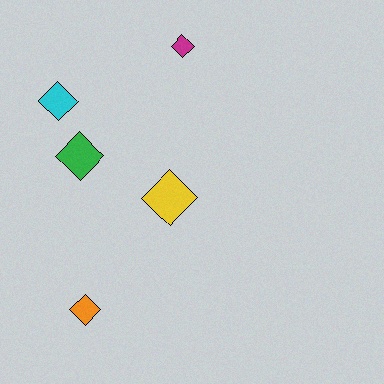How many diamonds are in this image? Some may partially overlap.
There are 5 diamonds.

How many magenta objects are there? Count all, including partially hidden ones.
There is 1 magenta object.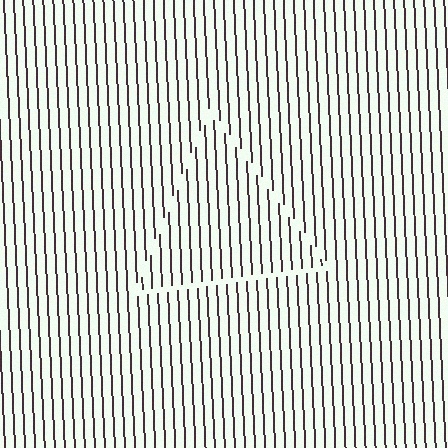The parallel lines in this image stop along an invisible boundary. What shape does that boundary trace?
An illusory triangle. The interior of the shape contains the same grating, shifted by half a period — the contour is defined by the phase discontinuity where line-ends from the inner and outer gratings abut.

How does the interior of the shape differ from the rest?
The interior of the shape contains the same grating, shifted by half a period — the contour is defined by the phase discontinuity where line-ends from the inner and outer gratings abut.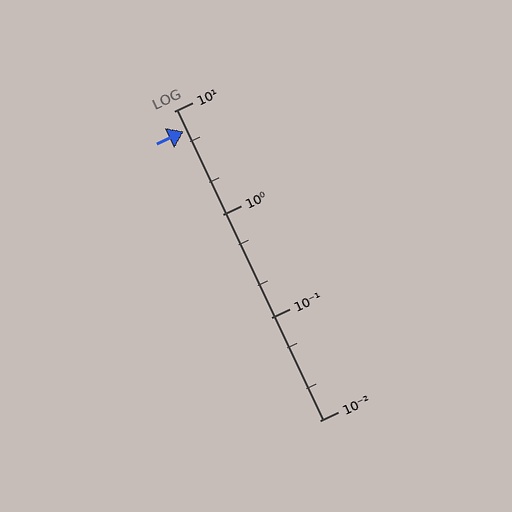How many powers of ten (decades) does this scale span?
The scale spans 3 decades, from 0.01 to 10.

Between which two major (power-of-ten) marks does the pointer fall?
The pointer is between 1 and 10.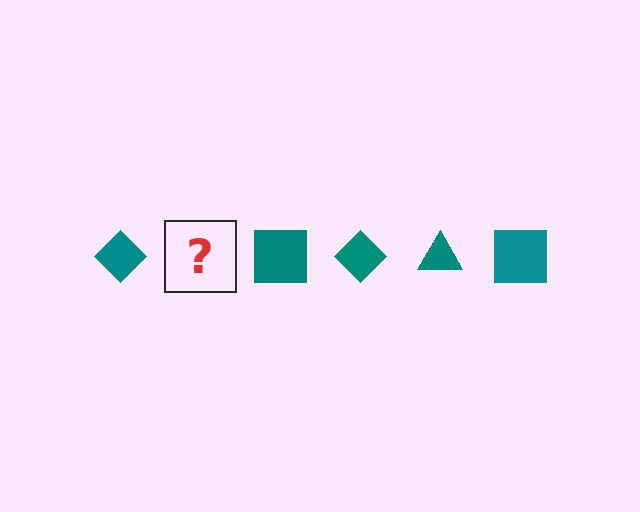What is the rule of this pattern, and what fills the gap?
The rule is that the pattern cycles through diamond, triangle, square shapes in teal. The gap should be filled with a teal triangle.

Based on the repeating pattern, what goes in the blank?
The blank should be a teal triangle.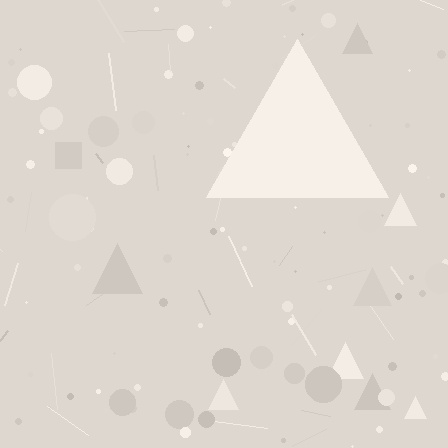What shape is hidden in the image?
A triangle is hidden in the image.